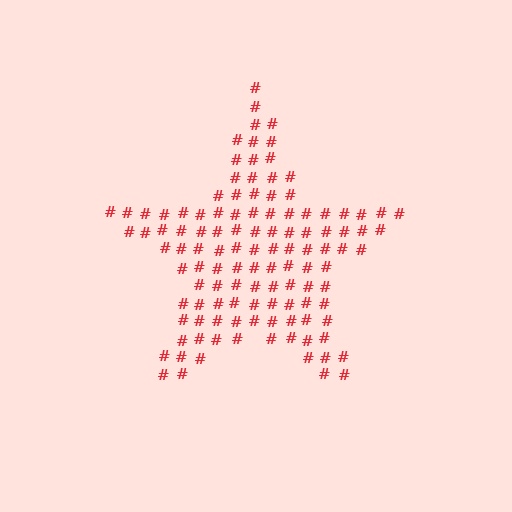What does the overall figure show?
The overall figure shows a star.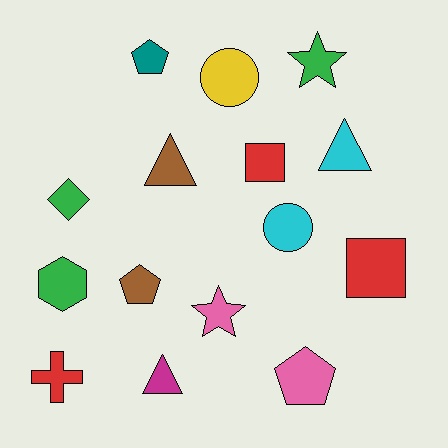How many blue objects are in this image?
There are no blue objects.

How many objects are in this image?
There are 15 objects.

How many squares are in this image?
There are 2 squares.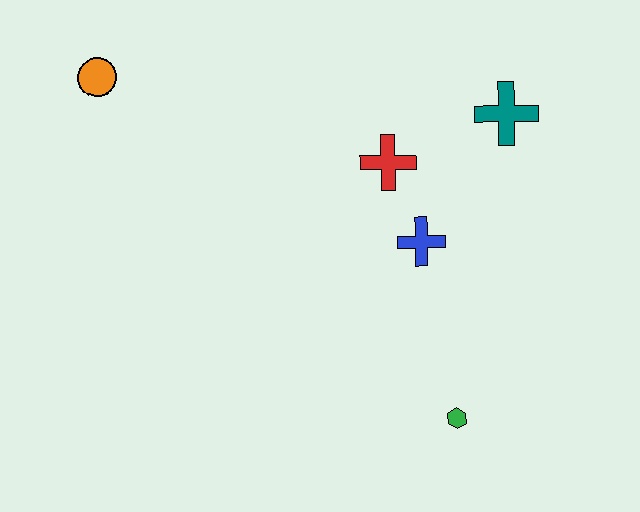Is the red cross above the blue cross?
Yes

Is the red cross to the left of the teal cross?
Yes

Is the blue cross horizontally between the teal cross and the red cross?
Yes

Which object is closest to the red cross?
The blue cross is closest to the red cross.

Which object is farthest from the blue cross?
The orange circle is farthest from the blue cross.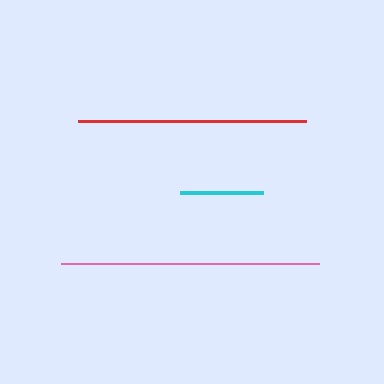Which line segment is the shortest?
The cyan line is the shortest at approximately 83 pixels.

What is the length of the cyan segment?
The cyan segment is approximately 83 pixels long.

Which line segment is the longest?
The pink line is the longest at approximately 258 pixels.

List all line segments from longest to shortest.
From longest to shortest: pink, red, cyan.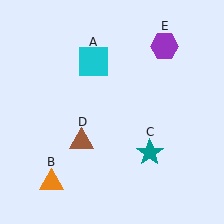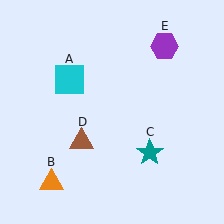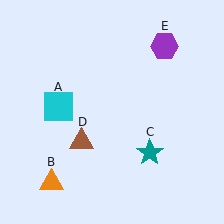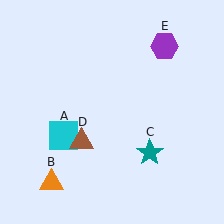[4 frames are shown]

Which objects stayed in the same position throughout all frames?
Orange triangle (object B) and teal star (object C) and brown triangle (object D) and purple hexagon (object E) remained stationary.